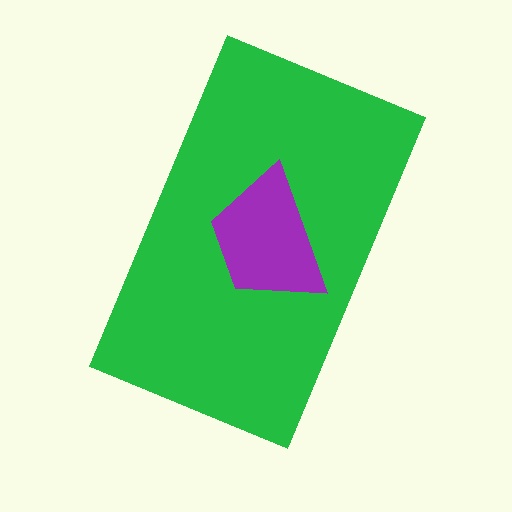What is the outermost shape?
The green rectangle.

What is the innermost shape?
The purple trapezoid.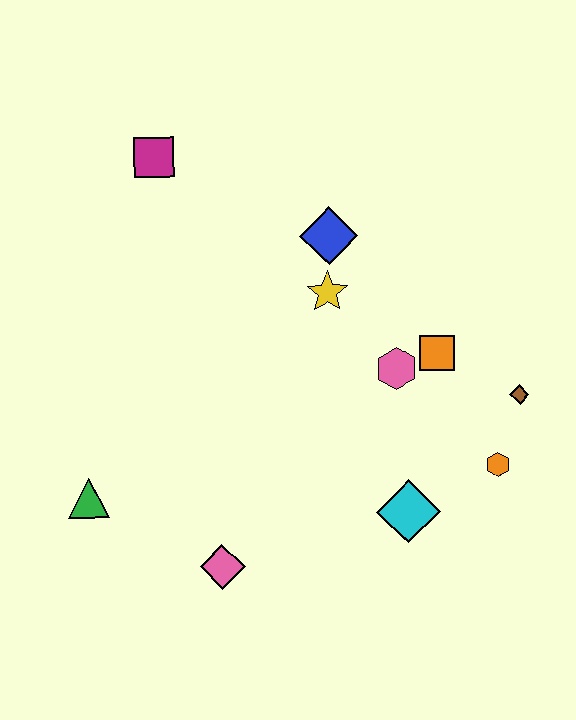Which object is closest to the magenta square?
The blue diamond is closest to the magenta square.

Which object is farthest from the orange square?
The green triangle is farthest from the orange square.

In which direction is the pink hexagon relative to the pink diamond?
The pink hexagon is above the pink diamond.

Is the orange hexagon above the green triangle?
Yes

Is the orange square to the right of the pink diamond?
Yes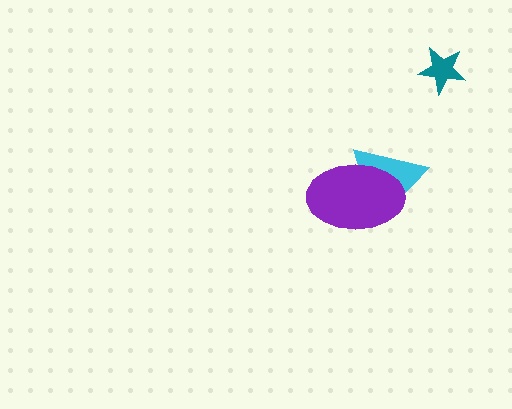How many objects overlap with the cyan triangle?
1 object overlaps with the cyan triangle.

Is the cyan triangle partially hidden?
Yes, it is partially covered by another shape.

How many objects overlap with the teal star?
0 objects overlap with the teal star.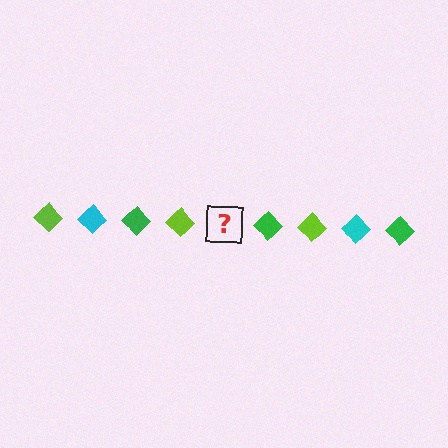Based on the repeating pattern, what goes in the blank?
The blank should be a cyan diamond.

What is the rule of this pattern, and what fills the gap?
The rule is that the pattern cycles through lime, cyan, green diamonds. The gap should be filled with a cyan diamond.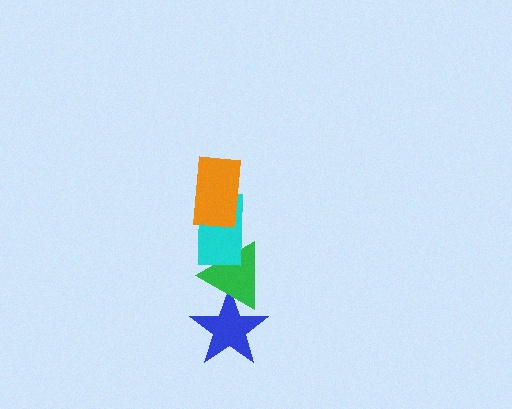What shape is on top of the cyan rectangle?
The orange rectangle is on top of the cyan rectangle.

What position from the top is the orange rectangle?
The orange rectangle is 1st from the top.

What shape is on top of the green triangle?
The cyan rectangle is on top of the green triangle.